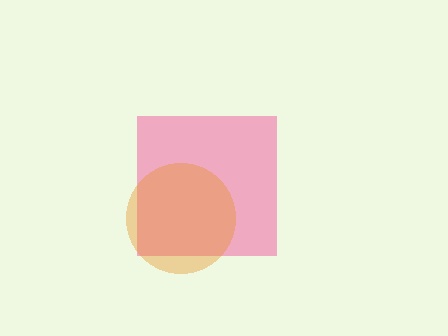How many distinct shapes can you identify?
There are 2 distinct shapes: a pink square, an orange circle.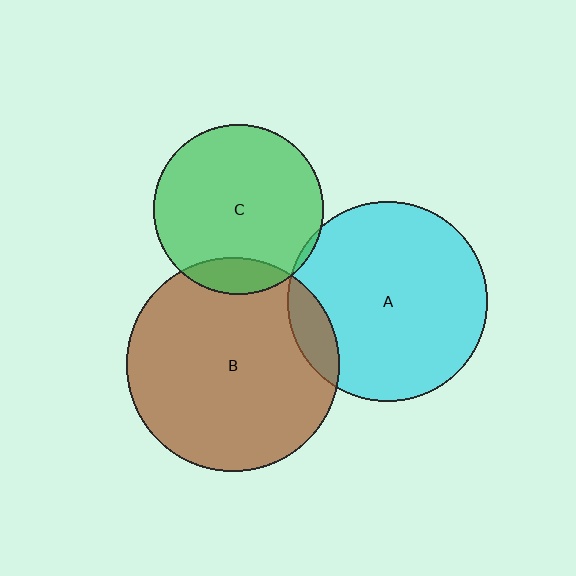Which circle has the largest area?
Circle B (brown).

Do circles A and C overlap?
Yes.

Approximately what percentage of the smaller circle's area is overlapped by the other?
Approximately 5%.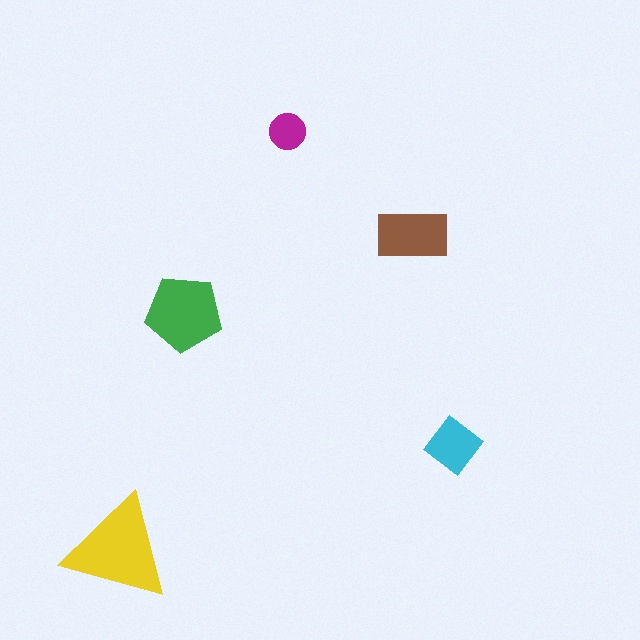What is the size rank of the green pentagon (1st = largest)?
2nd.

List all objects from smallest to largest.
The magenta circle, the cyan diamond, the brown rectangle, the green pentagon, the yellow triangle.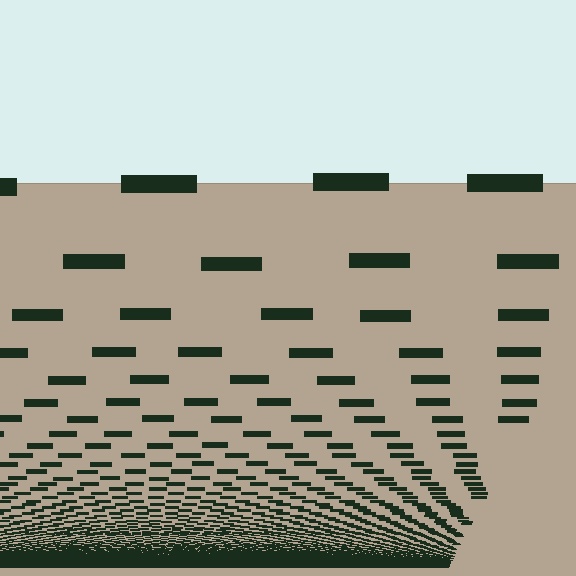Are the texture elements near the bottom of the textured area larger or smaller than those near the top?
Smaller. The gradient is inverted — elements near the bottom are smaller and denser.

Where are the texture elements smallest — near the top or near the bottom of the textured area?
Near the bottom.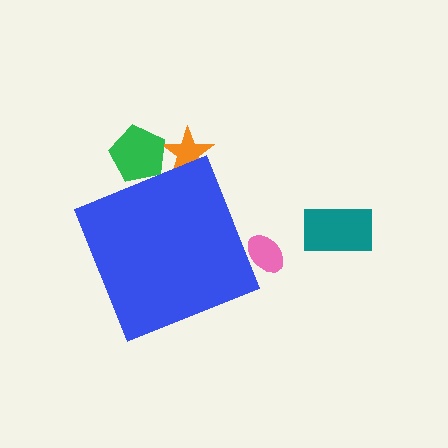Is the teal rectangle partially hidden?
No, the teal rectangle is fully visible.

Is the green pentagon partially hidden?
Yes, the green pentagon is partially hidden behind the blue diamond.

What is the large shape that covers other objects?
A blue diamond.